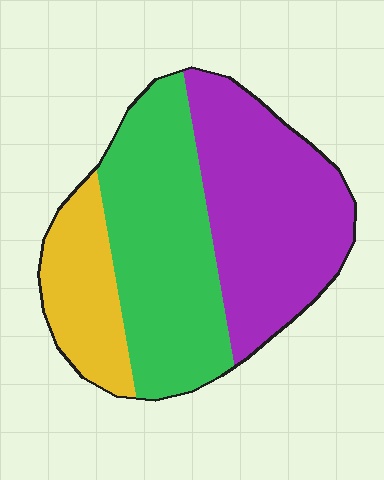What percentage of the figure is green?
Green covers 41% of the figure.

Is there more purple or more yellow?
Purple.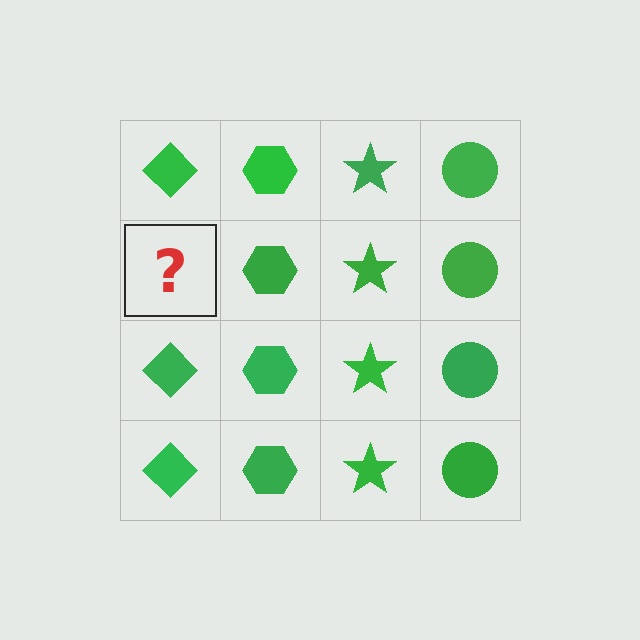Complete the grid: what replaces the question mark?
The question mark should be replaced with a green diamond.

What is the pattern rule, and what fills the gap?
The rule is that each column has a consistent shape. The gap should be filled with a green diamond.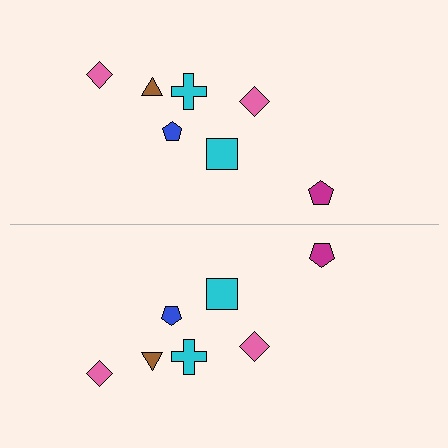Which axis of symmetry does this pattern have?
The pattern has a horizontal axis of symmetry running through the center of the image.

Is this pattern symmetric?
Yes, this pattern has bilateral (reflection) symmetry.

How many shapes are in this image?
There are 14 shapes in this image.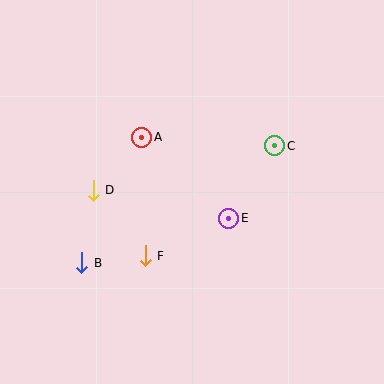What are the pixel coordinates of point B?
Point B is at (82, 263).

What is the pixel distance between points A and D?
The distance between A and D is 72 pixels.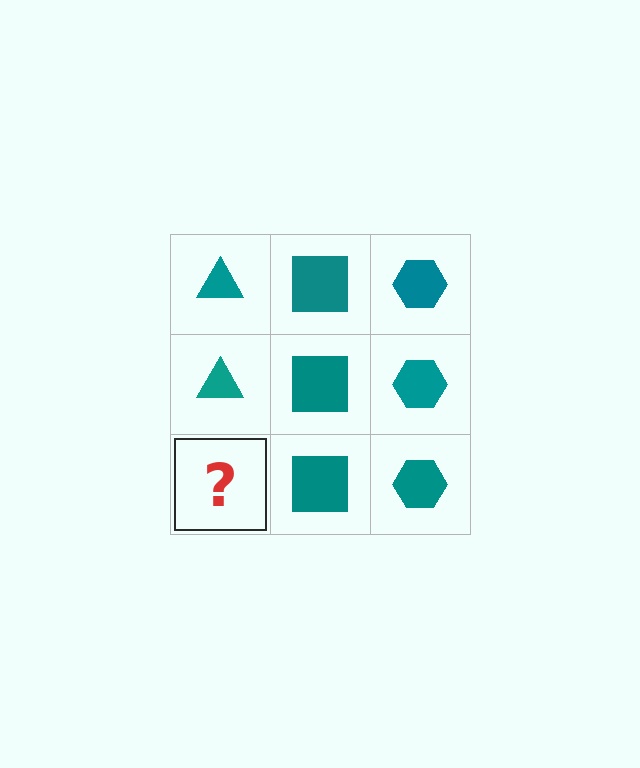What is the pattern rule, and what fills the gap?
The rule is that each column has a consistent shape. The gap should be filled with a teal triangle.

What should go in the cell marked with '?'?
The missing cell should contain a teal triangle.